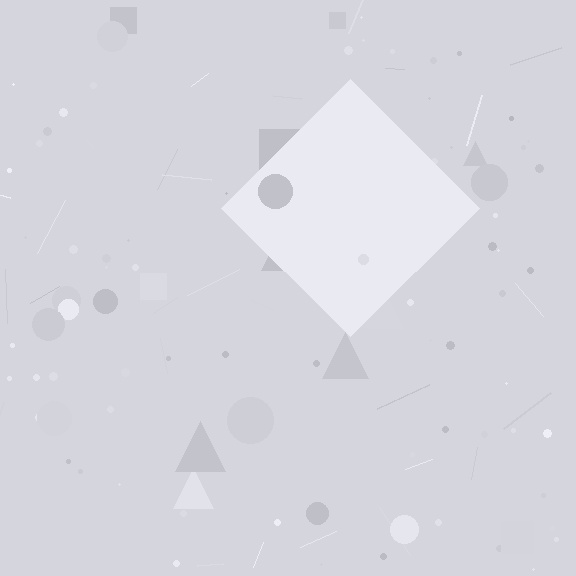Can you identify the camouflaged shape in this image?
The camouflaged shape is a diamond.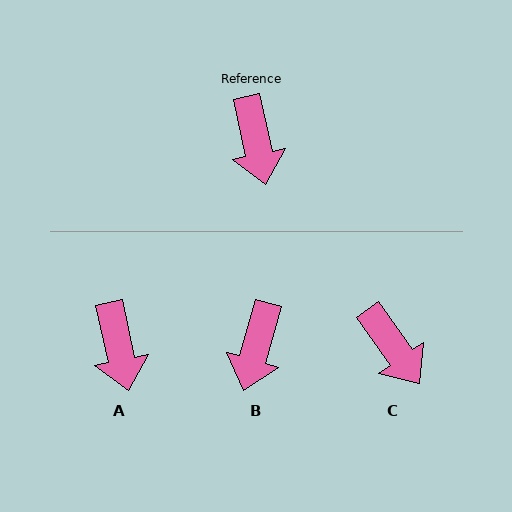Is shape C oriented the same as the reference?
No, it is off by about 23 degrees.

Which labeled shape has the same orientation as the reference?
A.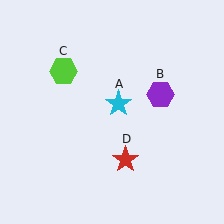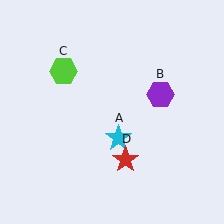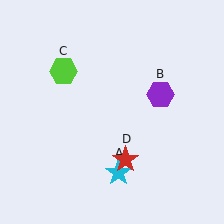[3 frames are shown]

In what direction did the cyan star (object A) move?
The cyan star (object A) moved down.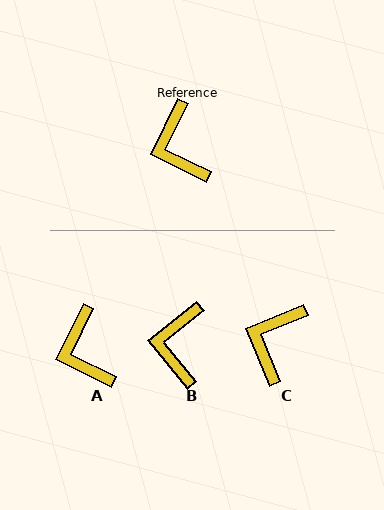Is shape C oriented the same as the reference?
No, it is off by about 41 degrees.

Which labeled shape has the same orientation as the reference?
A.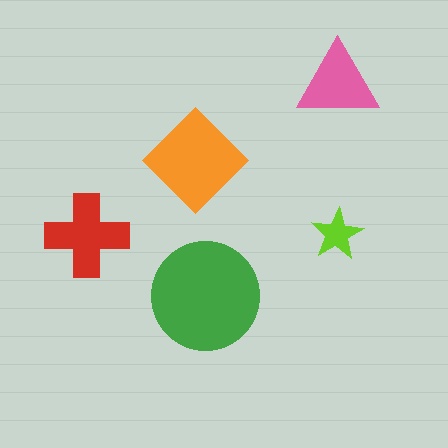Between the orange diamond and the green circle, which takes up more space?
The green circle.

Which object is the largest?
The green circle.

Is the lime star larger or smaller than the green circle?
Smaller.